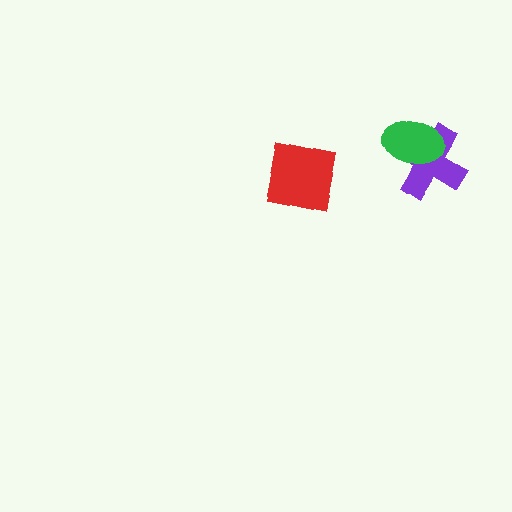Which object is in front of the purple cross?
The green ellipse is in front of the purple cross.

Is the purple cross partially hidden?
Yes, it is partially covered by another shape.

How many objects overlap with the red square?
0 objects overlap with the red square.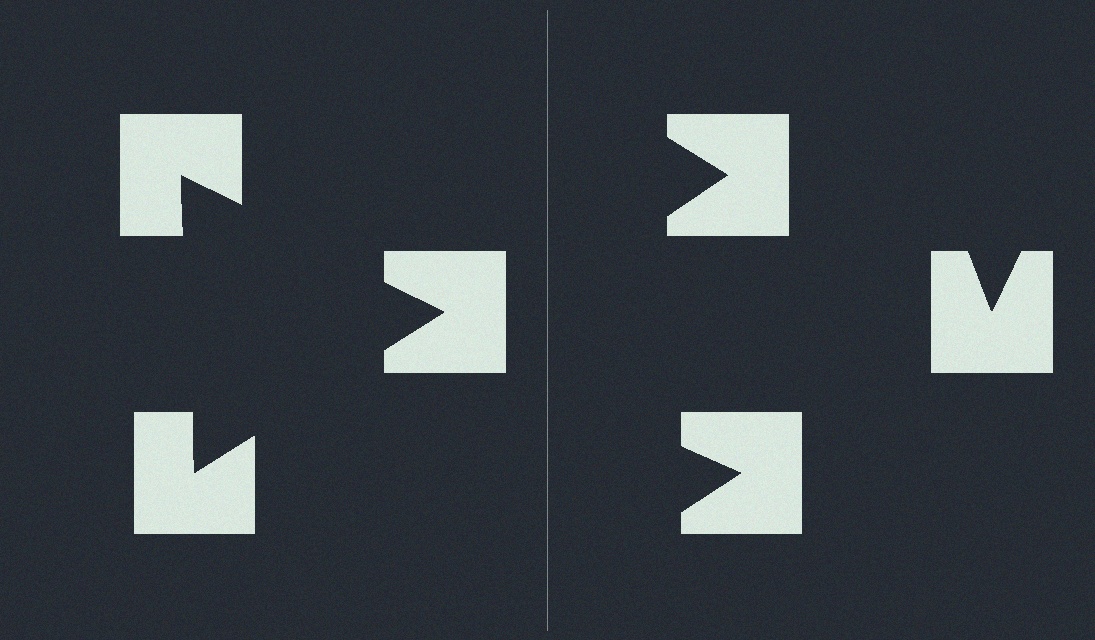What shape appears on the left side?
An illusory triangle.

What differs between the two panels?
The notched squares are positioned identically on both sides; only the wedge orientations differ. On the left they align to a triangle; on the right they are misaligned.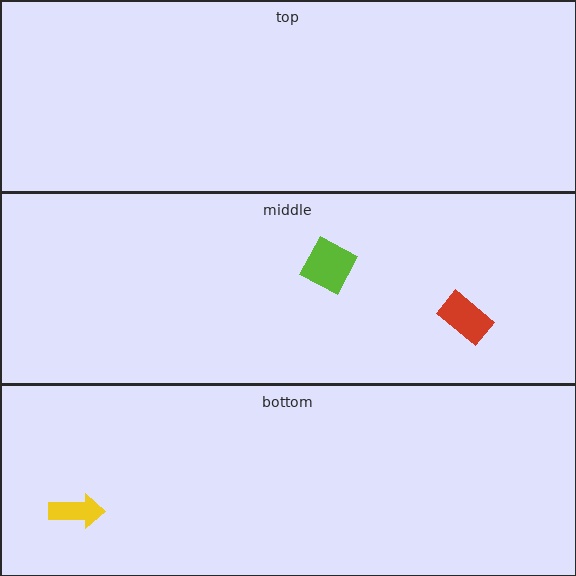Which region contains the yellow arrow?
The bottom region.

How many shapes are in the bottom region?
1.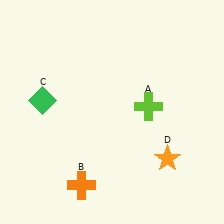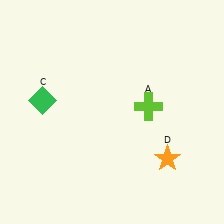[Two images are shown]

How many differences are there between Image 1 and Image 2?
There is 1 difference between the two images.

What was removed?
The orange cross (B) was removed in Image 2.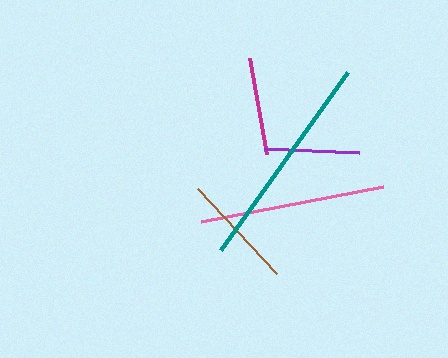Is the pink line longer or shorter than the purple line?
The pink line is longer than the purple line.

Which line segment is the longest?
The teal line is the longest at approximately 220 pixels.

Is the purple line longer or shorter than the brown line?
The brown line is longer than the purple line.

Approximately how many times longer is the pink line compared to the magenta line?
The pink line is approximately 1.9 times the length of the magenta line.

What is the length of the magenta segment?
The magenta segment is approximately 98 pixels long.